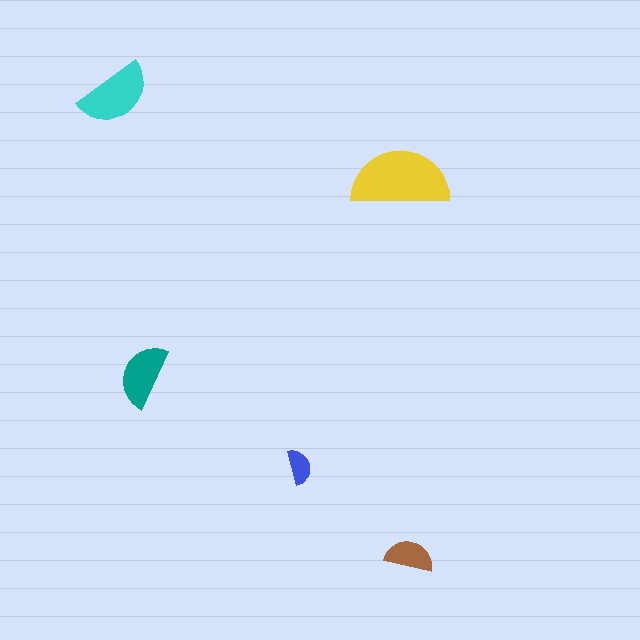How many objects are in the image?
There are 5 objects in the image.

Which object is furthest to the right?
The brown semicircle is rightmost.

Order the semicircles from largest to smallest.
the yellow one, the cyan one, the teal one, the brown one, the blue one.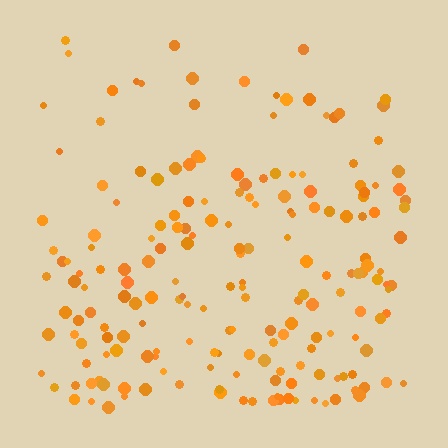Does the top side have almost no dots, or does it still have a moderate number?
Still a moderate number, just noticeably fewer than the bottom.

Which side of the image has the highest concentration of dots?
The bottom.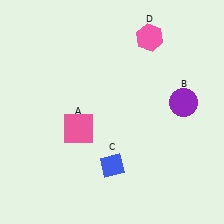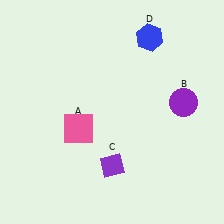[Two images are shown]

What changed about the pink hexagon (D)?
In Image 1, D is pink. In Image 2, it changed to blue.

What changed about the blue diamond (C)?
In Image 1, C is blue. In Image 2, it changed to purple.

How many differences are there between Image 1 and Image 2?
There are 2 differences between the two images.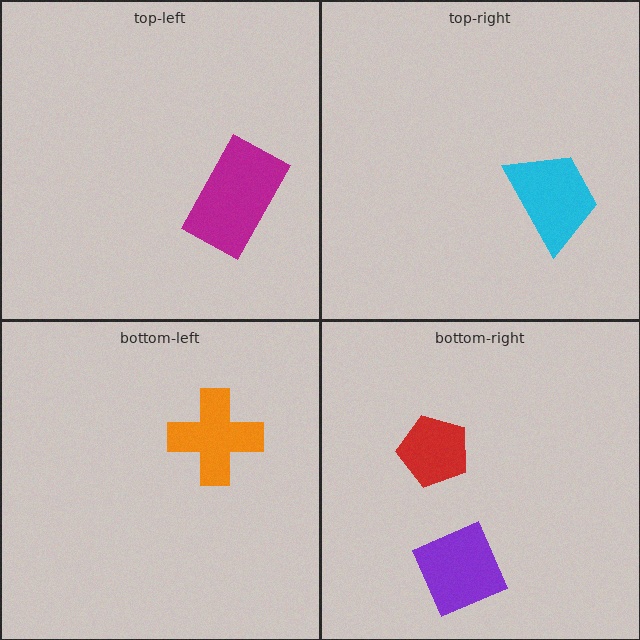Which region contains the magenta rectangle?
The top-left region.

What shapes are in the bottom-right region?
The purple diamond, the red pentagon.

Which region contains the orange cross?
The bottom-left region.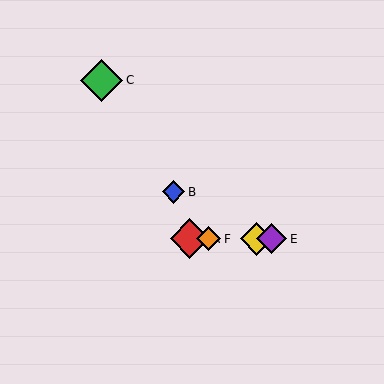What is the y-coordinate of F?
Object F is at y≈239.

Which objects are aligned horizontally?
Objects A, D, E, F are aligned horizontally.